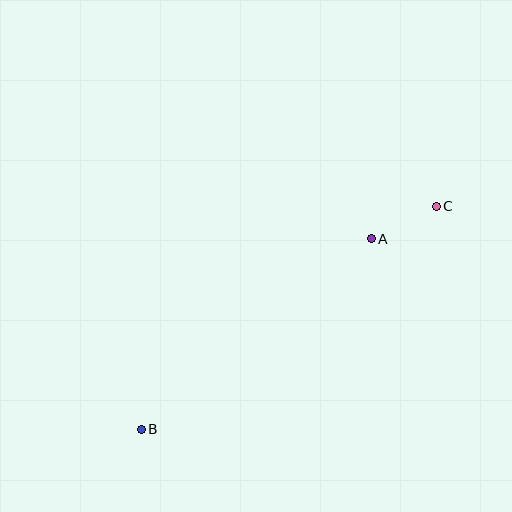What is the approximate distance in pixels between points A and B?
The distance between A and B is approximately 299 pixels.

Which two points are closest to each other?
Points A and C are closest to each other.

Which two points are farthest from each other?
Points B and C are farthest from each other.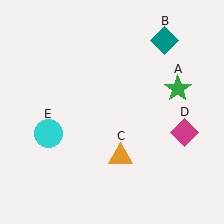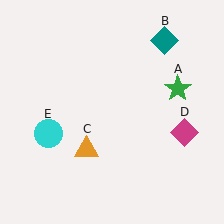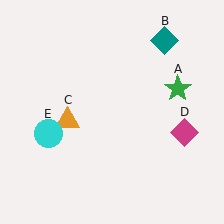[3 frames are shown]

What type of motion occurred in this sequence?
The orange triangle (object C) rotated clockwise around the center of the scene.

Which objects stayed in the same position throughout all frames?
Green star (object A) and teal diamond (object B) and magenta diamond (object D) and cyan circle (object E) remained stationary.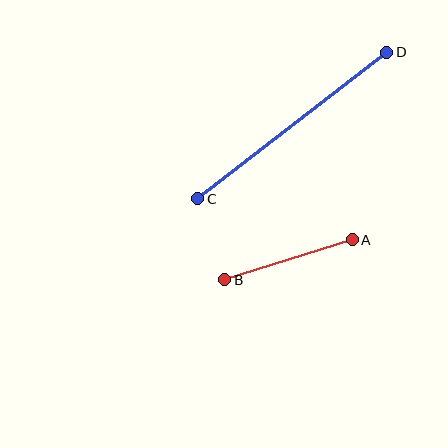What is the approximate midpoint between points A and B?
The midpoint is at approximately (288, 260) pixels.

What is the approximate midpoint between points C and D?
The midpoint is at approximately (292, 126) pixels.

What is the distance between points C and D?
The distance is approximately 239 pixels.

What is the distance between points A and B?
The distance is approximately 134 pixels.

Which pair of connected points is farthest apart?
Points C and D are farthest apart.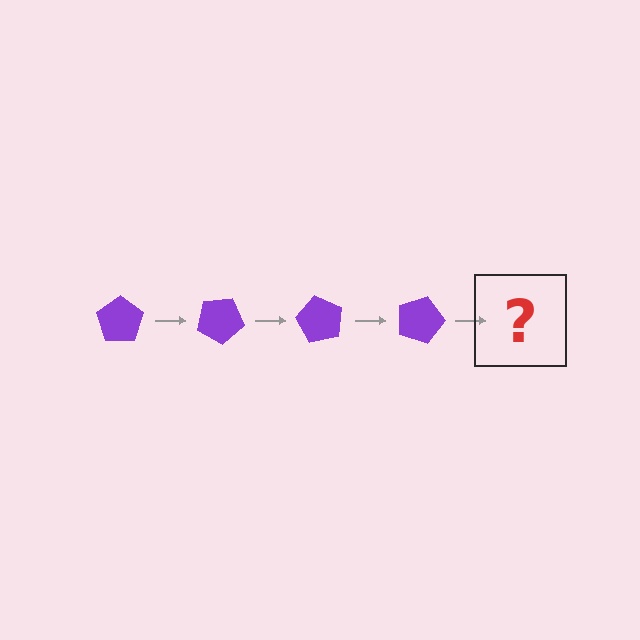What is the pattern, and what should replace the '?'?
The pattern is that the pentagon rotates 30 degrees each step. The '?' should be a purple pentagon rotated 120 degrees.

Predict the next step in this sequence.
The next step is a purple pentagon rotated 120 degrees.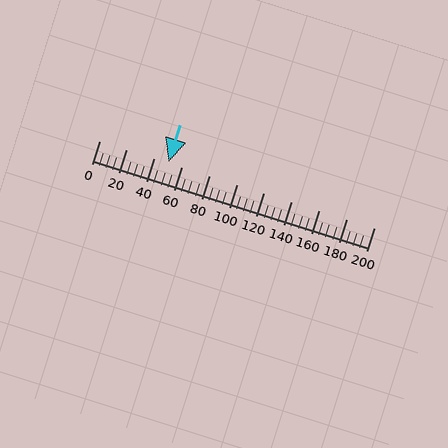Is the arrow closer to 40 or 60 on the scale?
The arrow is closer to 60.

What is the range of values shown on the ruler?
The ruler shows values from 0 to 200.